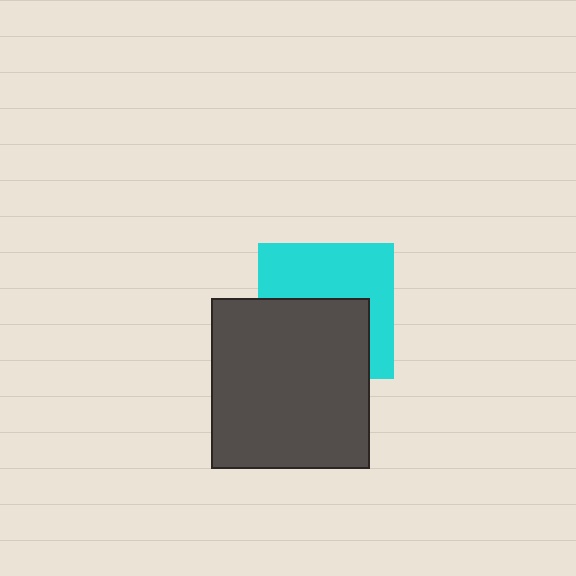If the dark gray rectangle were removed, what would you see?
You would see the complete cyan square.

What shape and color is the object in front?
The object in front is a dark gray rectangle.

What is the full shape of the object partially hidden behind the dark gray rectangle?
The partially hidden object is a cyan square.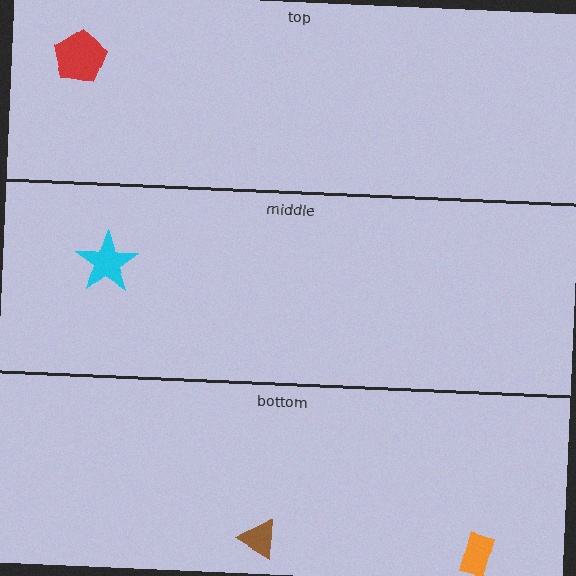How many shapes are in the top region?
1.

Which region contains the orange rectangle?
The bottom region.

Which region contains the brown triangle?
The bottom region.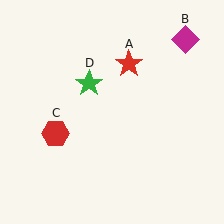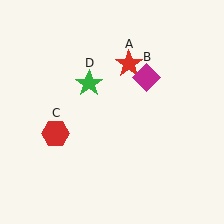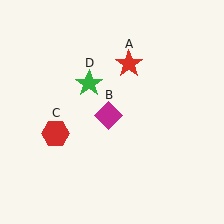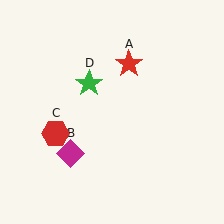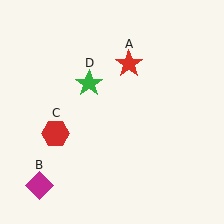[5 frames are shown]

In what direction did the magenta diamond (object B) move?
The magenta diamond (object B) moved down and to the left.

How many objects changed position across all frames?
1 object changed position: magenta diamond (object B).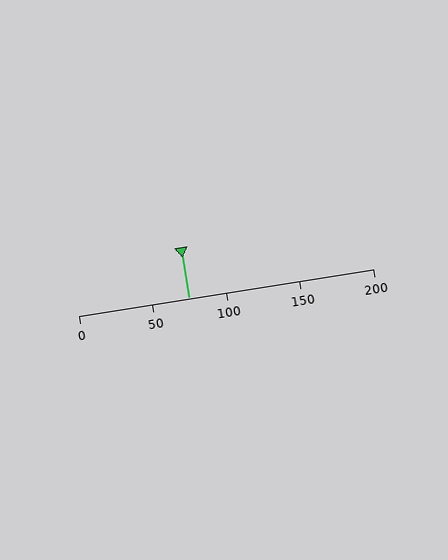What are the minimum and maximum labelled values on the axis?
The axis runs from 0 to 200.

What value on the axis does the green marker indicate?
The marker indicates approximately 75.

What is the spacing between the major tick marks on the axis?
The major ticks are spaced 50 apart.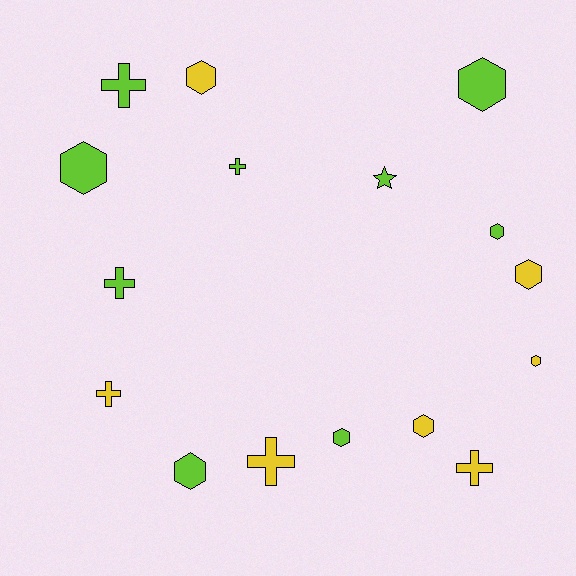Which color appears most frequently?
Lime, with 9 objects.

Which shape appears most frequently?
Hexagon, with 9 objects.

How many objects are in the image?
There are 16 objects.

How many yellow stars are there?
There are no yellow stars.